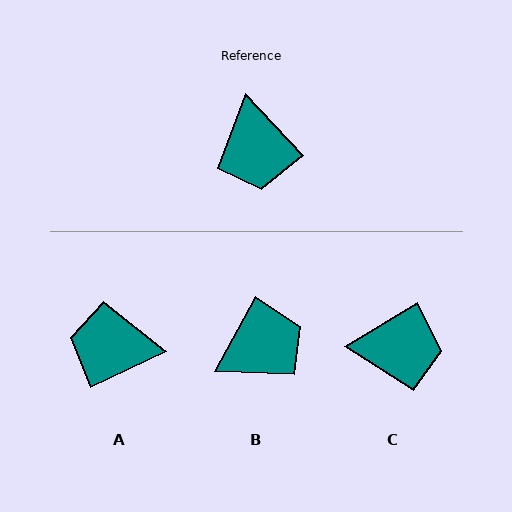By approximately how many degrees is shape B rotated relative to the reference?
Approximately 108 degrees counter-clockwise.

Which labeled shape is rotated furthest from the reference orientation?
B, about 108 degrees away.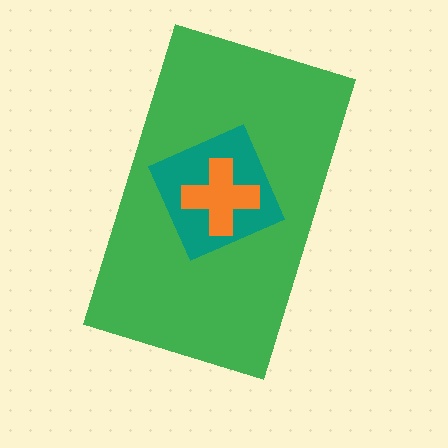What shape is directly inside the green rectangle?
The teal diamond.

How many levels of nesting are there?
3.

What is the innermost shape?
The orange cross.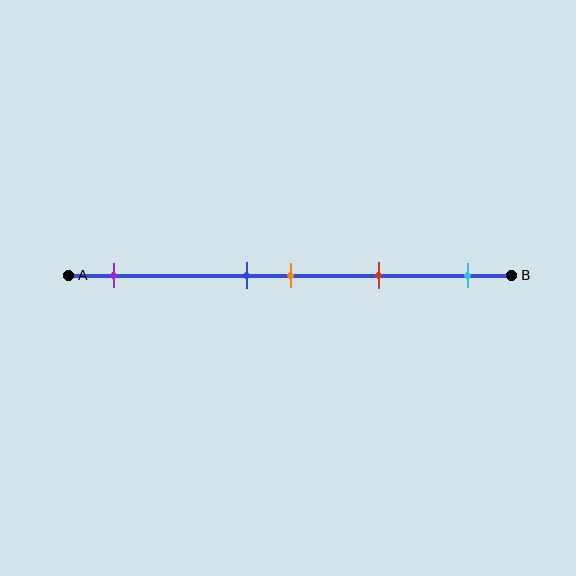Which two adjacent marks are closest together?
The blue and orange marks are the closest adjacent pair.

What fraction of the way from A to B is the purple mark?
The purple mark is approximately 10% (0.1) of the way from A to B.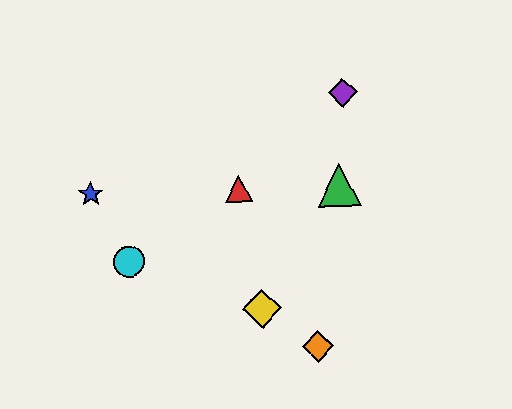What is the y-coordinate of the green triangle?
The green triangle is at y≈185.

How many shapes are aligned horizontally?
3 shapes (the red triangle, the blue star, the green triangle) are aligned horizontally.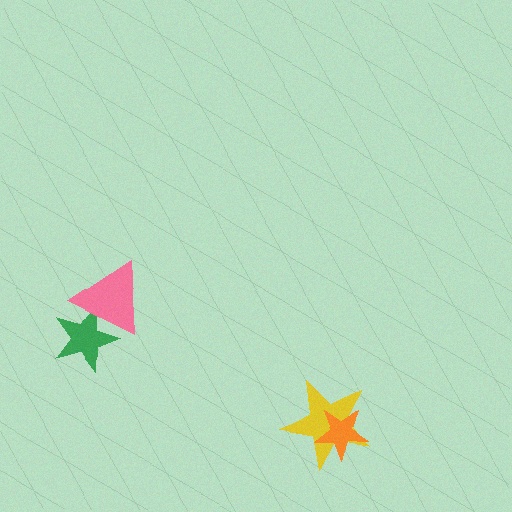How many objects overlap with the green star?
1 object overlaps with the green star.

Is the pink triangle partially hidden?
No, no other shape covers it.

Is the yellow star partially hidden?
Yes, it is partially covered by another shape.